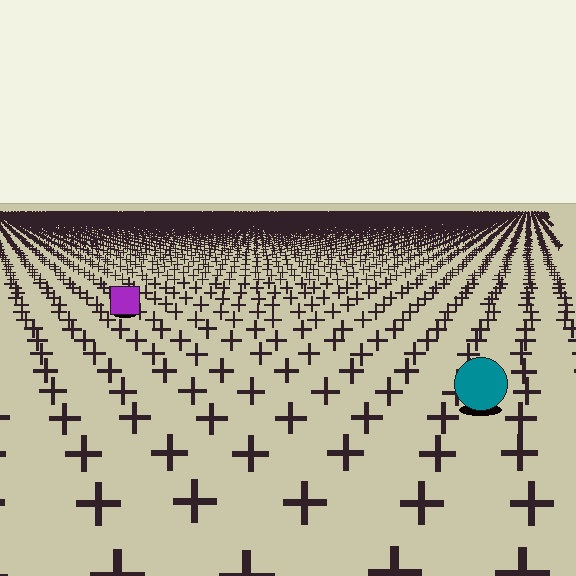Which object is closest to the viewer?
The teal circle is closest. The texture marks near it are larger and more spread out.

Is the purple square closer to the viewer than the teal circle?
No. The teal circle is closer — you can tell from the texture gradient: the ground texture is coarser near it.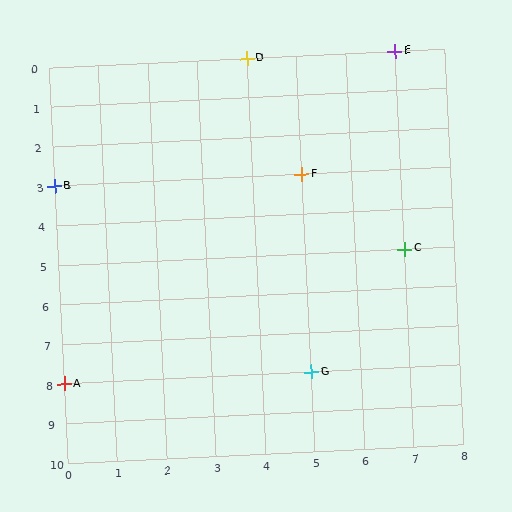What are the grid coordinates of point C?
Point C is at grid coordinates (7, 5).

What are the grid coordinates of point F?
Point F is at grid coordinates (5, 3).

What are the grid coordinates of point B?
Point B is at grid coordinates (0, 3).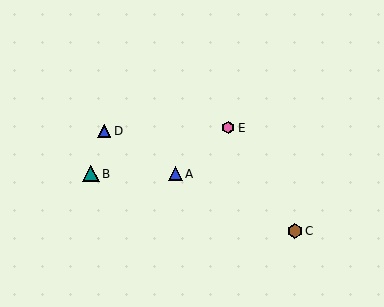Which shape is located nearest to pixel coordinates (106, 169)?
The teal triangle (labeled B) at (91, 174) is nearest to that location.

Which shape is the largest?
The teal triangle (labeled B) is the largest.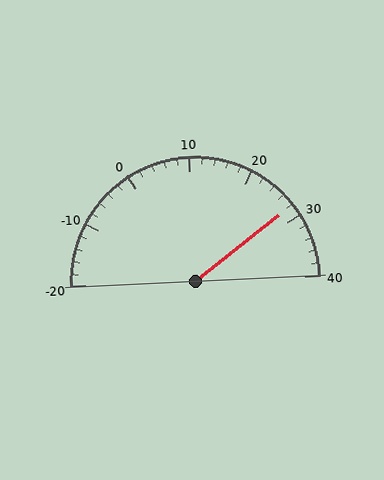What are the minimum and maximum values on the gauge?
The gauge ranges from -20 to 40.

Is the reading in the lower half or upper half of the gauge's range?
The reading is in the upper half of the range (-20 to 40).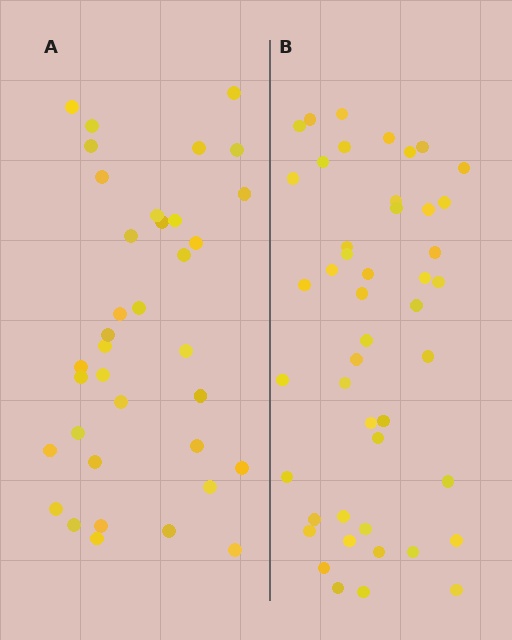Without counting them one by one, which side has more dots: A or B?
Region B (the right region) has more dots.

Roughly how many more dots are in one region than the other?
Region B has roughly 10 or so more dots than region A.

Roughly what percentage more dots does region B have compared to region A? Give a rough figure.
About 30% more.